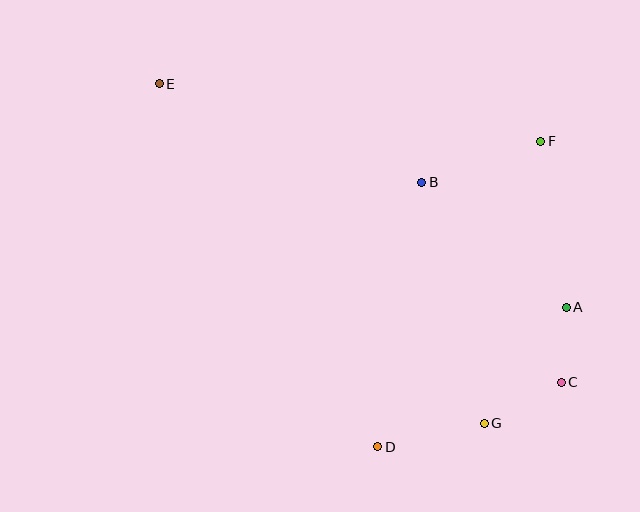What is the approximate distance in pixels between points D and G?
The distance between D and G is approximately 109 pixels.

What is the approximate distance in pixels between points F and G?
The distance between F and G is approximately 287 pixels.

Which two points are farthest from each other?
Points C and E are farthest from each other.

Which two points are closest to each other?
Points A and C are closest to each other.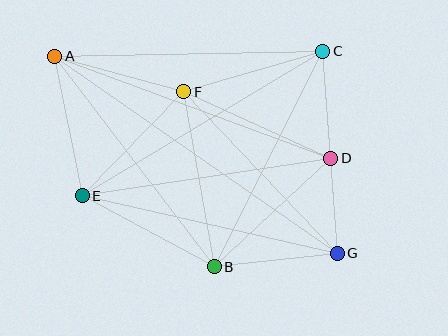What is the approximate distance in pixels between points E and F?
The distance between E and F is approximately 145 pixels.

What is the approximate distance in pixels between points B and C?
The distance between B and C is approximately 241 pixels.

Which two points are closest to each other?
Points D and G are closest to each other.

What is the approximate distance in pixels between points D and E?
The distance between D and E is approximately 251 pixels.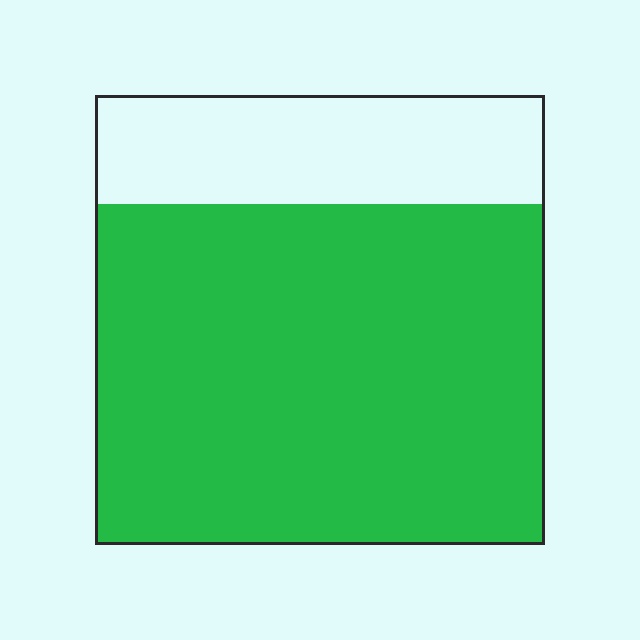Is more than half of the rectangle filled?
Yes.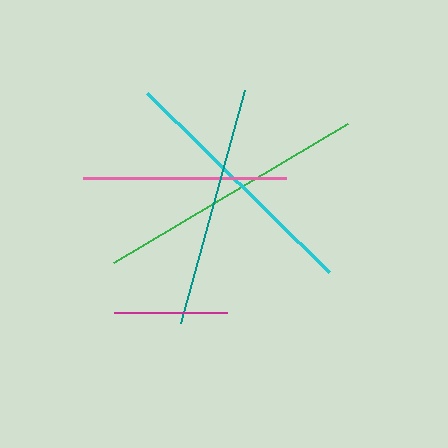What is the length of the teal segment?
The teal segment is approximately 241 pixels long.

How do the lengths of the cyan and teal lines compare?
The cyan and teal lines are approximately the same length.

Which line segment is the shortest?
The magenta line is the shortest at approximately 113 pixels.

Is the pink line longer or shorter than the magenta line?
The pink line is longer than the magenta line.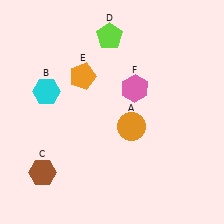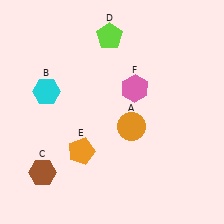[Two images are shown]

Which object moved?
The orange pentagon (E) moved down.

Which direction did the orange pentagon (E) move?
The orange pentagon (E) moved down.